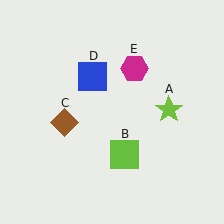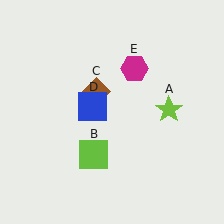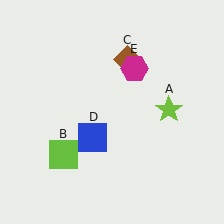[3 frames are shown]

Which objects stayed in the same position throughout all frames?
Lime star (object A) and magenta hexagon (object E) remained stationary.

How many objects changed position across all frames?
3 objects changed position: lime square (object B), brown diamond (object C), blue square (object D).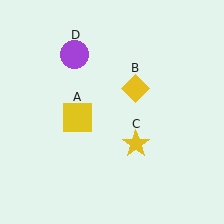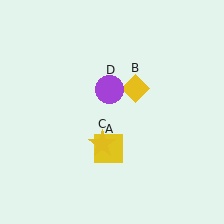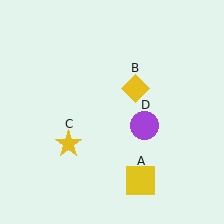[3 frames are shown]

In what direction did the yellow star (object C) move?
The yellow star (object C) moved left.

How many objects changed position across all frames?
3 objects changed position: yellow square (object A), yellow star (object C), purple circle (object D).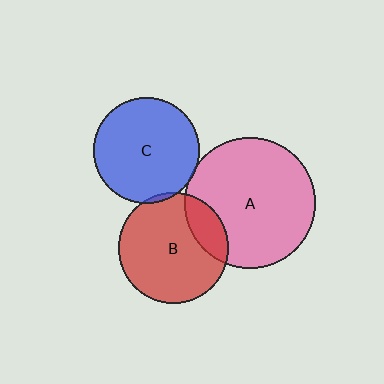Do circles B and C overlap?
Yes.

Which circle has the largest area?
Circle A (pink).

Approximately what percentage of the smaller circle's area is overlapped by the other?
Approximately 5%.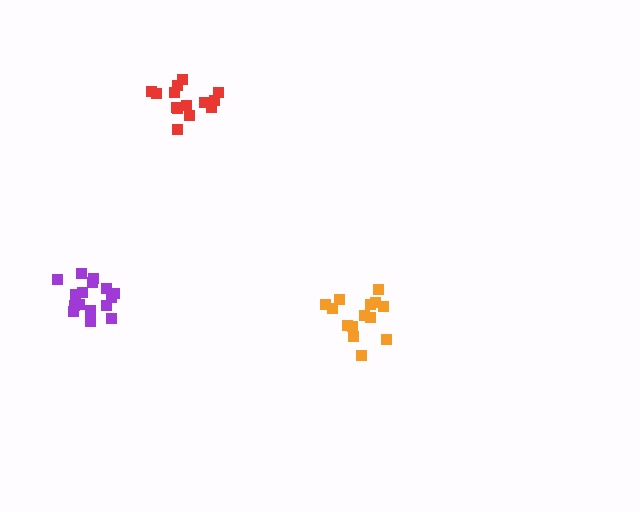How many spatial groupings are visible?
There are 3 spatial groupings.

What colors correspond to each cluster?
The clusters are colored: purple, orange, red.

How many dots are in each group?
Group 1: 17 dots, Group 2: 14 dots, Group 3: 14 dots (45 total).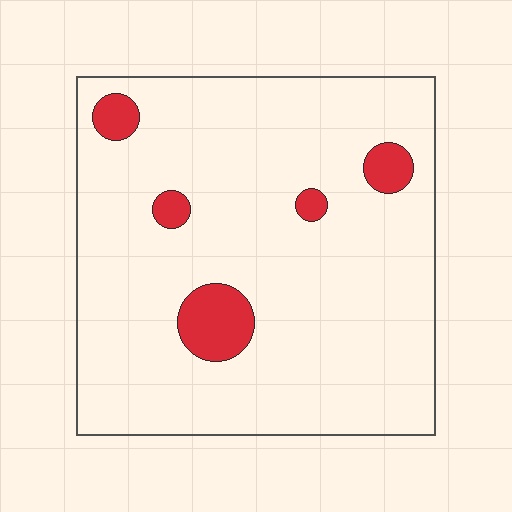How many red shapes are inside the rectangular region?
5.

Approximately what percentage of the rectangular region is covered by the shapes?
Approximately 10%.